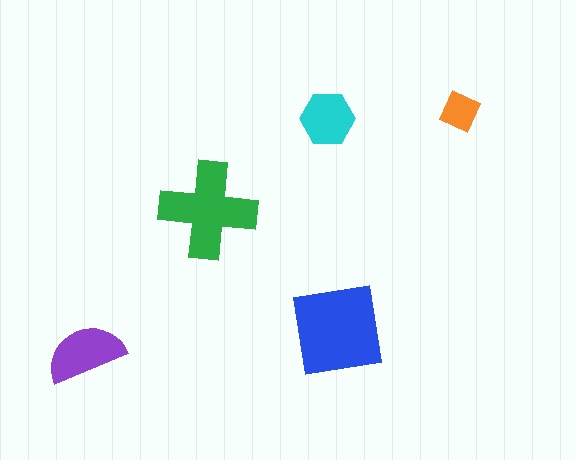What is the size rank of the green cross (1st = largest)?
2nd.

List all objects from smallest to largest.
The orange diamond, the cyan hexagon, the purple semicircle, the green cross, the blue square.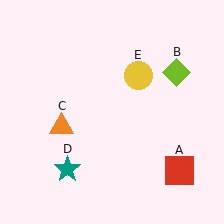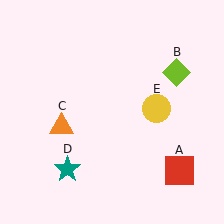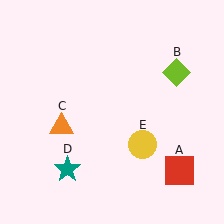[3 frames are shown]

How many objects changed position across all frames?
1 object changed position: yellow circle (object E).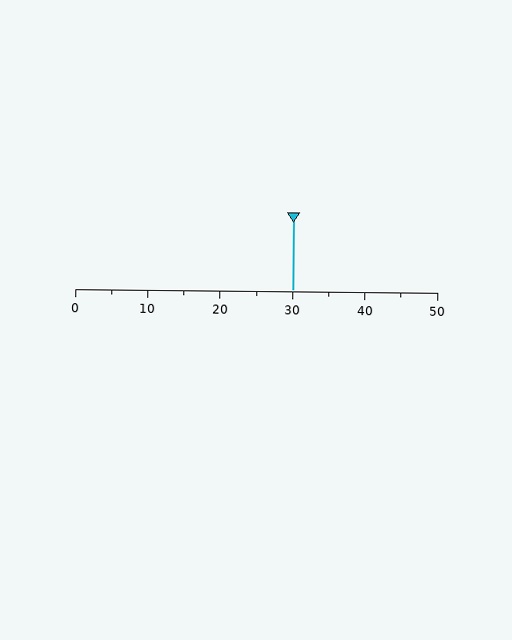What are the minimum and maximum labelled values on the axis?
The axis runs from 0 to 50.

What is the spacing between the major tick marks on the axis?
The major ticks are spaced 10 apart.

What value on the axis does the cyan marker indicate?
The marker indicates approximately 30.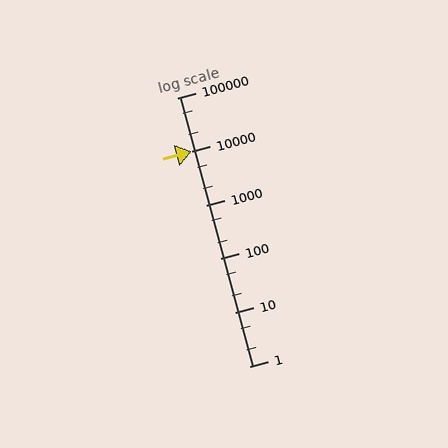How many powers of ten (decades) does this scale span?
The scale spans 5 decades, from 1 to 100000.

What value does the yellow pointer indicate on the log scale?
The pointer indicates approximately 9900.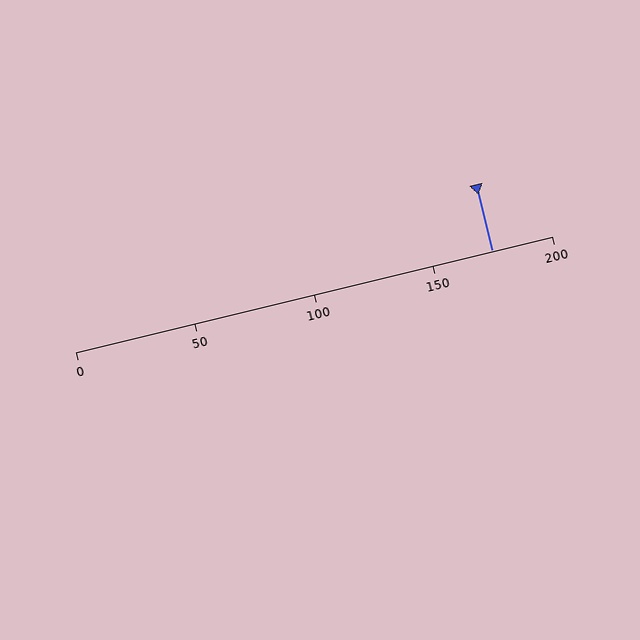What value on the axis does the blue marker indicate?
The marker indicates approximately 175.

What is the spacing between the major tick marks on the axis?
The major ticks are spaced 50 apart.